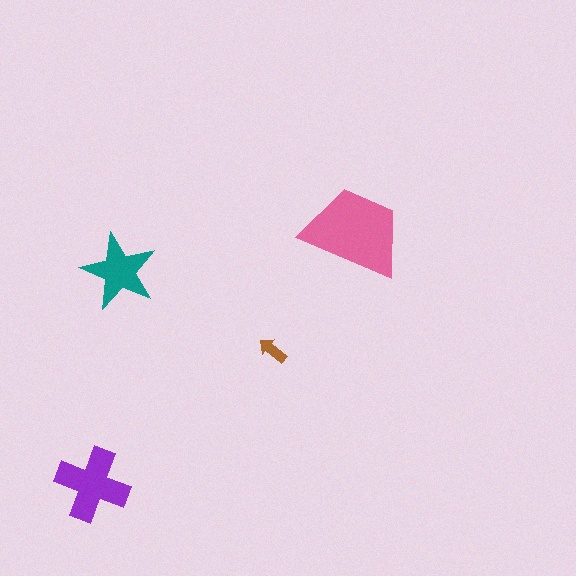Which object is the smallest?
The brown arrow.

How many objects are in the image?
There are 4 objects in the image.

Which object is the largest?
The pink trapezoid.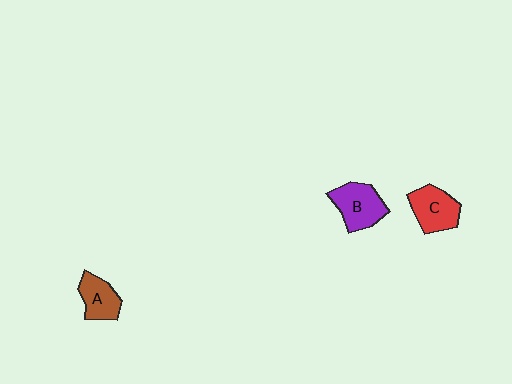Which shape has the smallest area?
Shape A (brown).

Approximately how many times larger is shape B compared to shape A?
Approximately 1.3 times.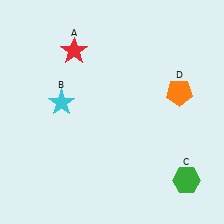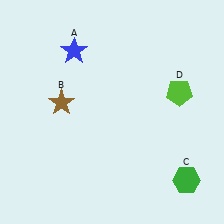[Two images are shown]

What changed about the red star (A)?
In Image 1, A is red. In Image 2, it changed to blue.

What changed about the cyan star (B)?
In Image 1, B is cyan. In Image 2, it changed to brown.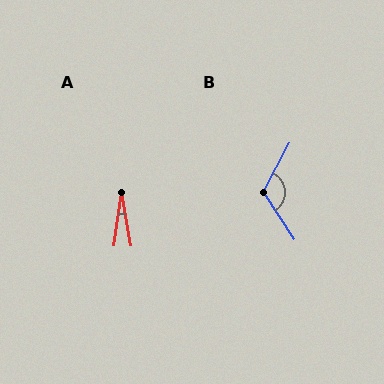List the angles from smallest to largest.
A (18°), B (119°).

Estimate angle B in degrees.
Approximately 119 degrees.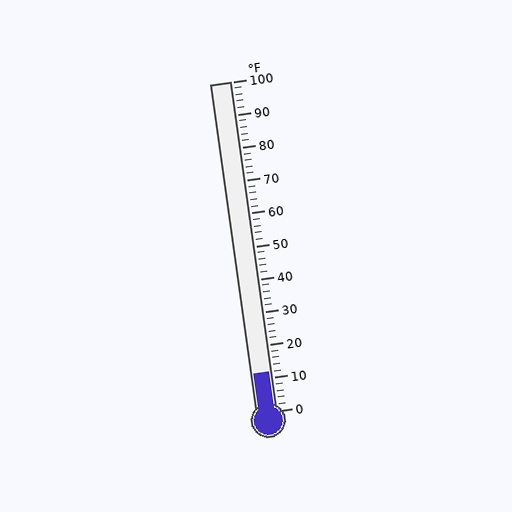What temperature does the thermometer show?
The thermometer shows approximately 12°F.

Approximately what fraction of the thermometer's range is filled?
The thermometer is filled to approximately 10% of its range.